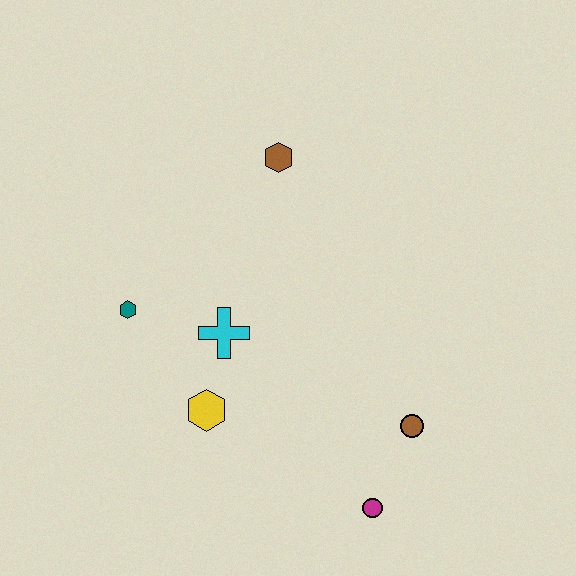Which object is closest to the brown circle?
The magenta circle is closest to the brown circle.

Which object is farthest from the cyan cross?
The magenta circle is farthest from the cyan cross.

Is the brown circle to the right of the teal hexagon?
Yes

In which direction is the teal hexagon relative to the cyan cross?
The teal hexagon is to the left of the cyan cross.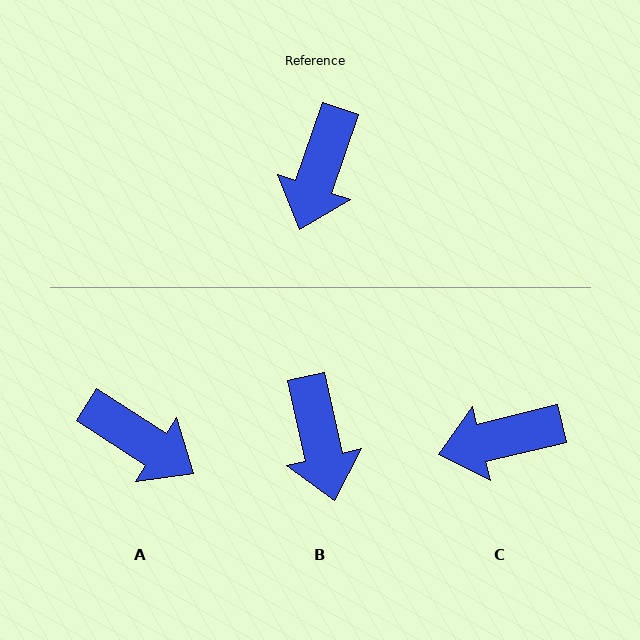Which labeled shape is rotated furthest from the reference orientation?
A, about 76 degrees away.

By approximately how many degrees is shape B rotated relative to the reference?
Approximately 32 degrees counter-clockwise.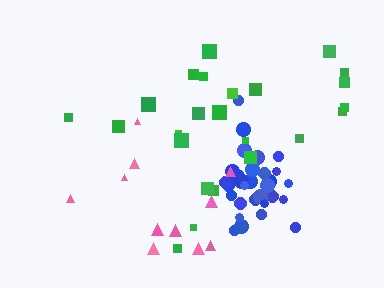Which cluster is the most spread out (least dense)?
Pink.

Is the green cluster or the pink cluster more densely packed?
Green.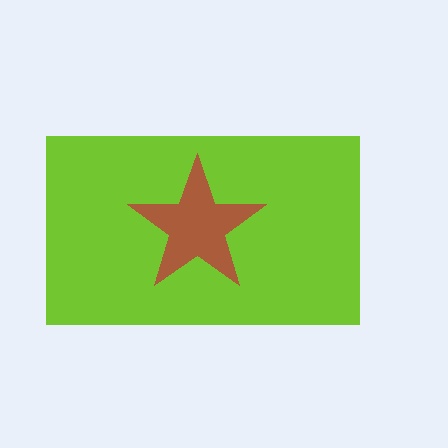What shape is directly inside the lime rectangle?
The brown star.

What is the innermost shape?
The brown star.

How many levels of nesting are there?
2.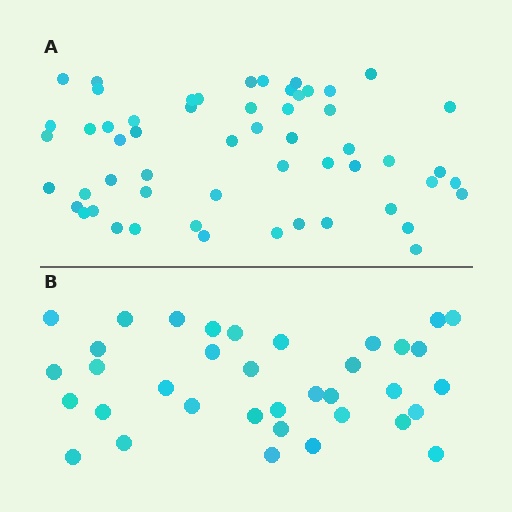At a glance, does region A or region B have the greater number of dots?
Region A (the top region) has more dots.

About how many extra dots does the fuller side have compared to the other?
Region A has approximately 20 more dots than region B.